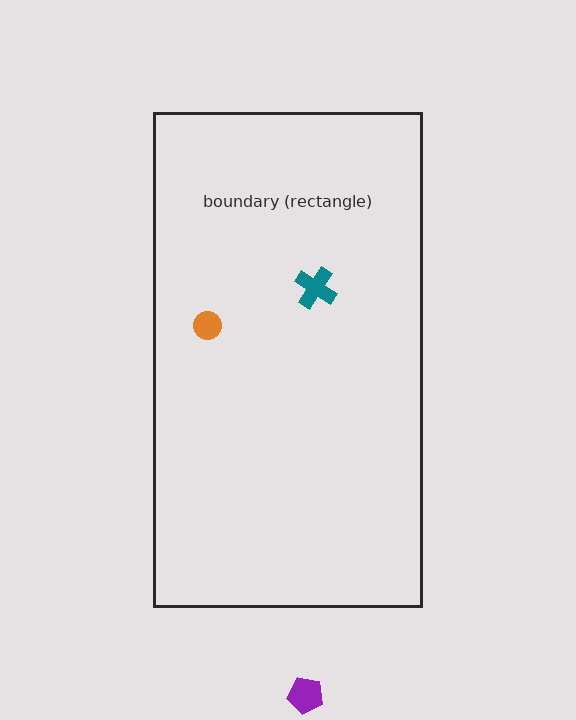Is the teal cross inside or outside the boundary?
Inside.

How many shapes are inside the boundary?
2 inside, 1 outside.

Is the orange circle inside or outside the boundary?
Inside.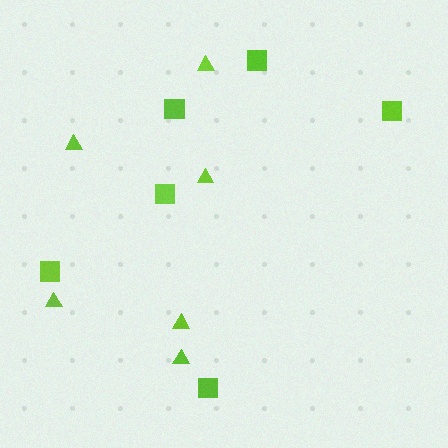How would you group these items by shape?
There are 2 groups: one group of triangles (6) and one group of squares (6).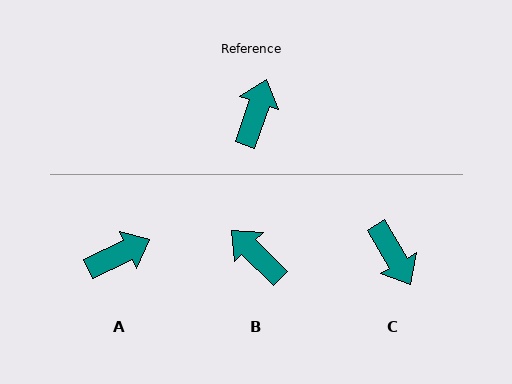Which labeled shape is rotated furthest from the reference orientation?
C, about 131 degrees away.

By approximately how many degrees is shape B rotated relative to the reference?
Approximately 64 degrees counter-clockwise.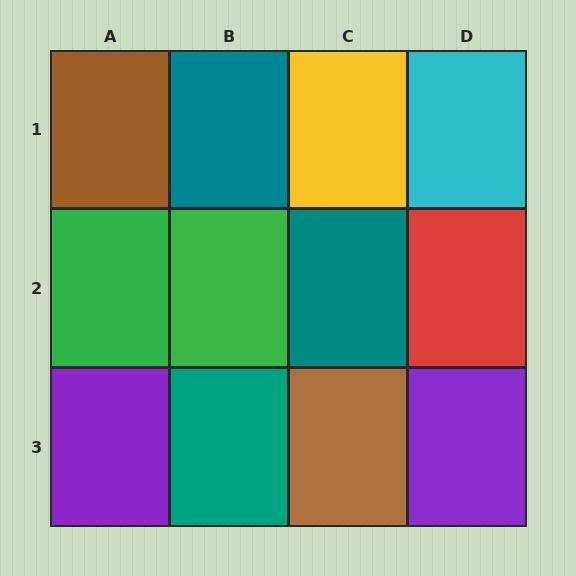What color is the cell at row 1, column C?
Yellow.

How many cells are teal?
3 cells are teal.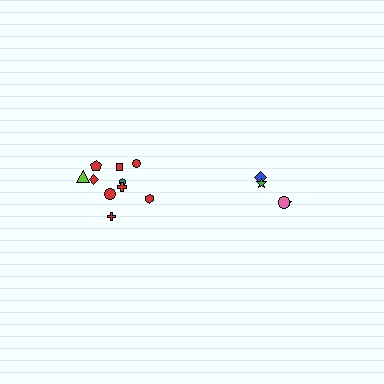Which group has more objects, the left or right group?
The left group.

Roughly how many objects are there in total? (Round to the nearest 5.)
Roughly 15 objects in total.